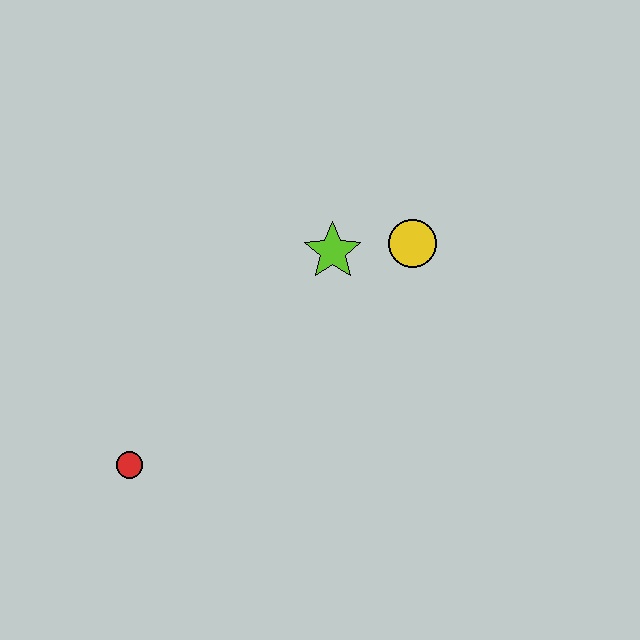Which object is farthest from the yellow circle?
The red circle is farthest from the yellow circle.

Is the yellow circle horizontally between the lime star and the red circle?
No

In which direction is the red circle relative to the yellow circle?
The red circle is to the left of the yellow circle.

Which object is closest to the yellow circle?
The lime star is closest to the yellow circle.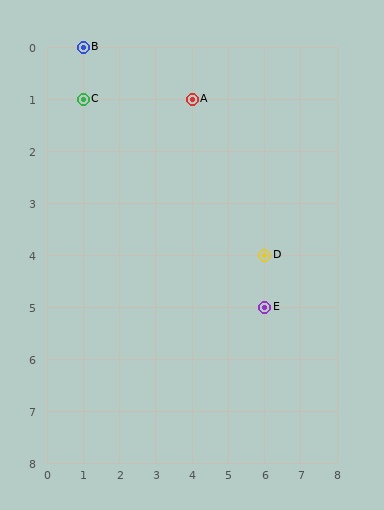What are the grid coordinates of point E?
Point E is at grid coordinates (6, 5).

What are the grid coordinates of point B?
Point B is at grid coordinates (1, 0).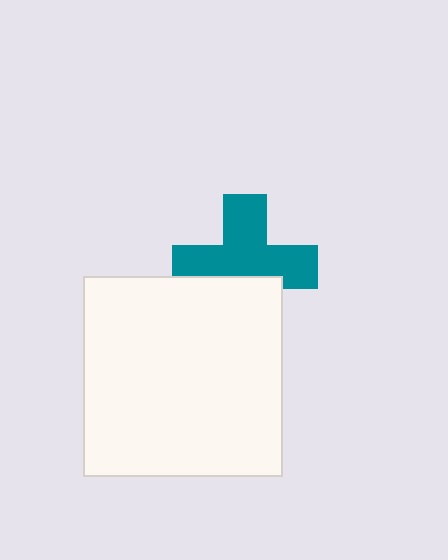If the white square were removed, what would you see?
You would see the complete teal cross.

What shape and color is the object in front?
The object in front is a white square.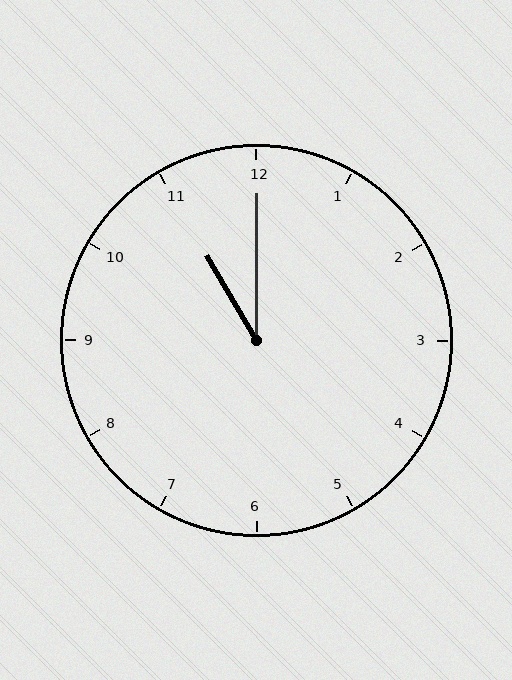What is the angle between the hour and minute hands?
Approximately 30 degrees.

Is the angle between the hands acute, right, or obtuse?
It is acute.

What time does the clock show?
11:00.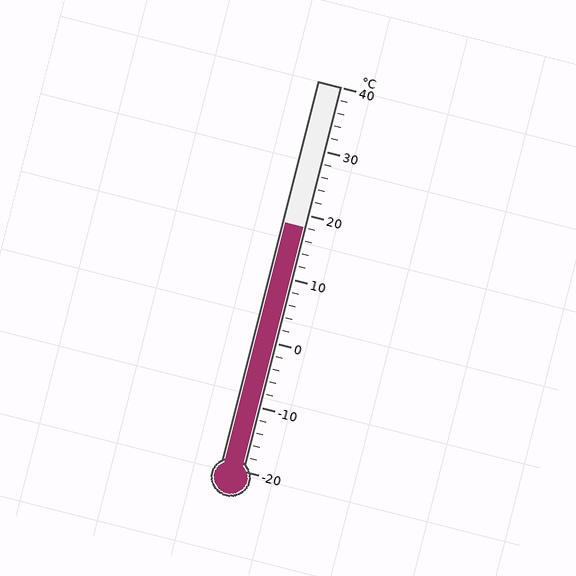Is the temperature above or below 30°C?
The temperature is below 30°C.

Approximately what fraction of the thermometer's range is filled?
The thermometer is filled to approximately 65% of its range.